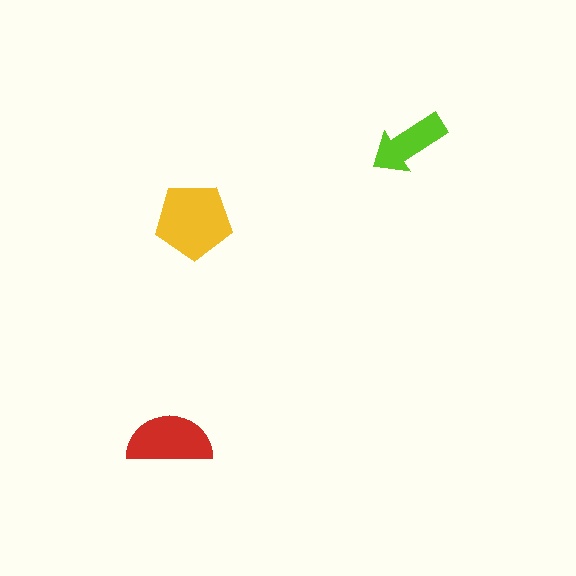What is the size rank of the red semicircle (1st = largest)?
2nd.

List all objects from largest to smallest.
The yellow pentagon, the red semicircle, the lime arrow.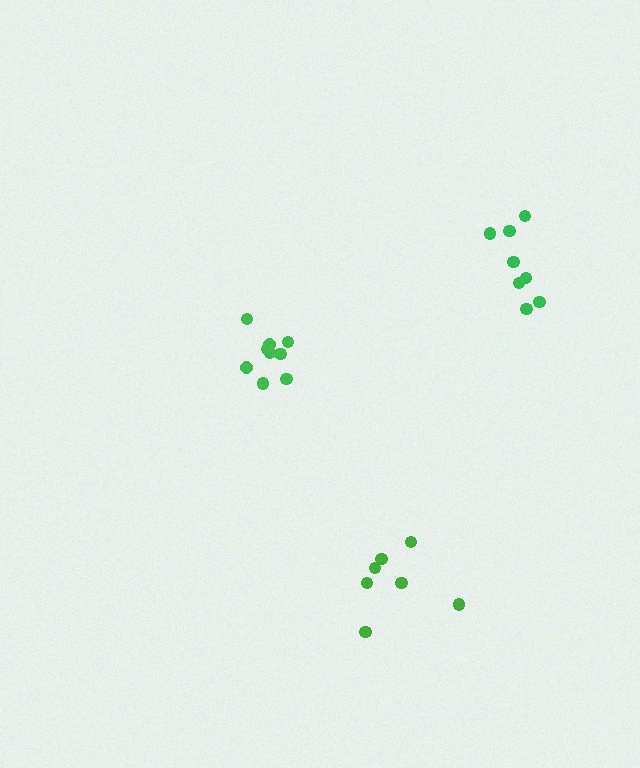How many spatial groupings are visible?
There are 3 spatial groupings.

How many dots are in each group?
Group 1: 7 dots, Group 2: 8 dots, Group 3: 9 dots (24 total).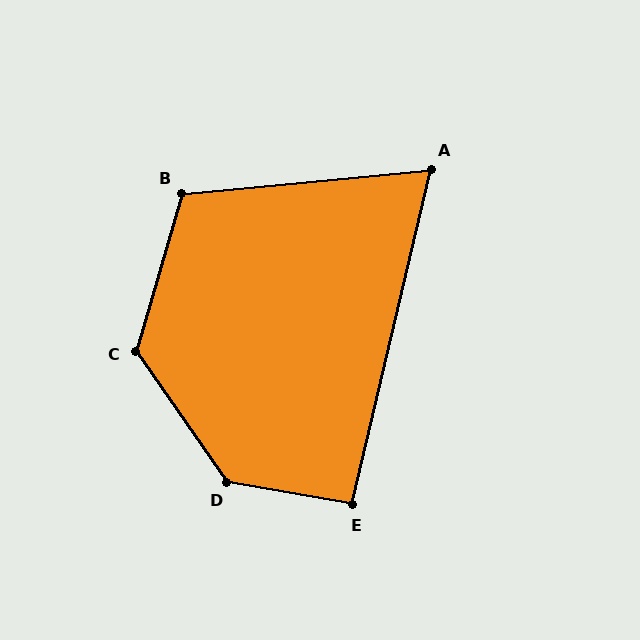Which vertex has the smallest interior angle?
A, at approximately 71 degrees.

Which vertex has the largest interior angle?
D, at approximately 135 degrees.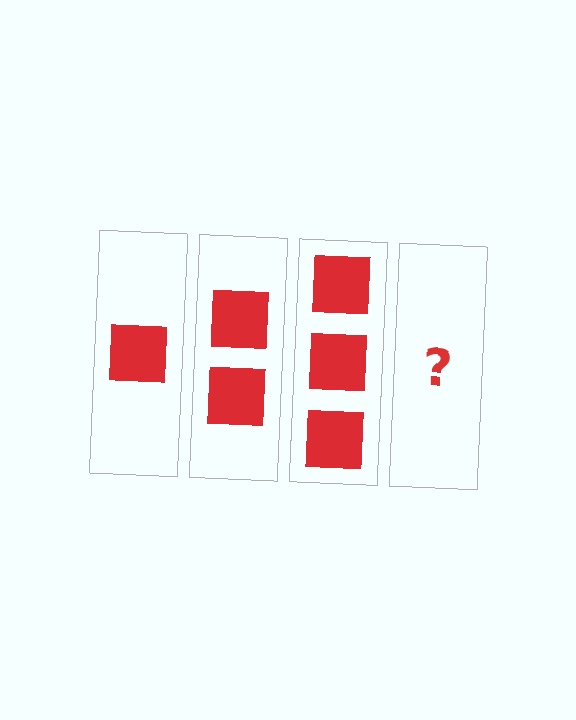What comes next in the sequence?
The next element should be 4 squares.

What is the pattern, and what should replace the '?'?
The pattern is that each step adds one more square. The '?' should be 4 squares.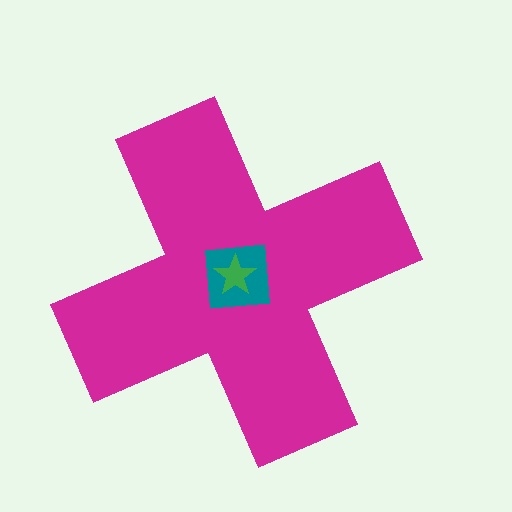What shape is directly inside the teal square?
The green star.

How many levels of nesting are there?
3.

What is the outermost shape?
The magenta cross.